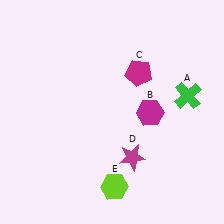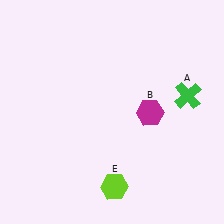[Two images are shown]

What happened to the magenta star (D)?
The magenta star (D) was removed in Image 2. It was in the bottom-right area of Image 1.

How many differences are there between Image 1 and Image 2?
There are 2 differences between the two images.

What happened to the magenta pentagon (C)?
The magenta pentagon (C) was removed in Image 2. It was in the top-right area of Image 1.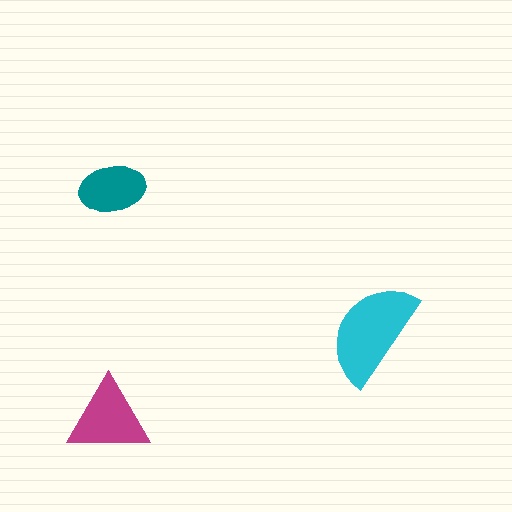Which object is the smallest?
The teal ellipse.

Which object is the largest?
The cyan semicircle.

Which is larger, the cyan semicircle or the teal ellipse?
The cyan semicircle.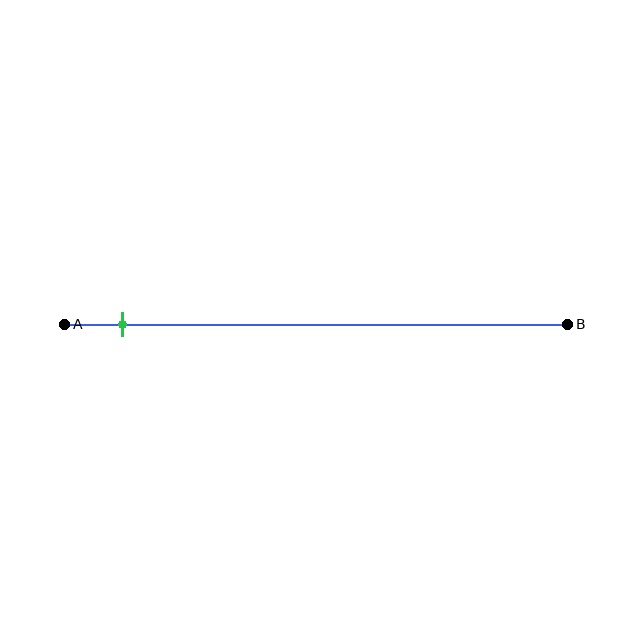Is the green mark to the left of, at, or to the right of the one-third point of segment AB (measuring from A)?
The green mark is to the left of the one-third point of segment AB.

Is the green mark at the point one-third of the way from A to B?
No, the mark is at about 10% from A, not at the 33% one-third point.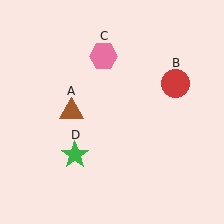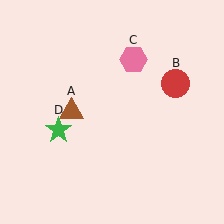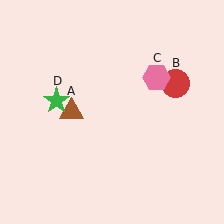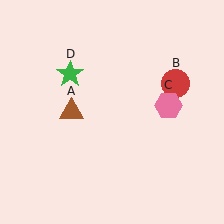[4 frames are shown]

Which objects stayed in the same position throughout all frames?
Brown triangle (object A) and red circle (object B) remained stationary.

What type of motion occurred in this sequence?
The pink hexagon (object C), green star (object D) rotated clockwise around the center of the scene.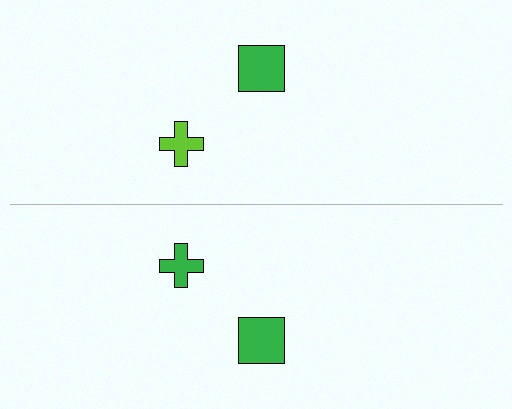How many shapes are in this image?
There are 4 shapes in this image.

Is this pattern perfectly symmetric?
No, the pattern is not perfectly symmetric. The green cross on the bottom side breaks the symmetry — its mirror counterpart is lime.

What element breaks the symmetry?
The green cross on the bottom side breaks the symmetry — its mirror counterpart is lime.